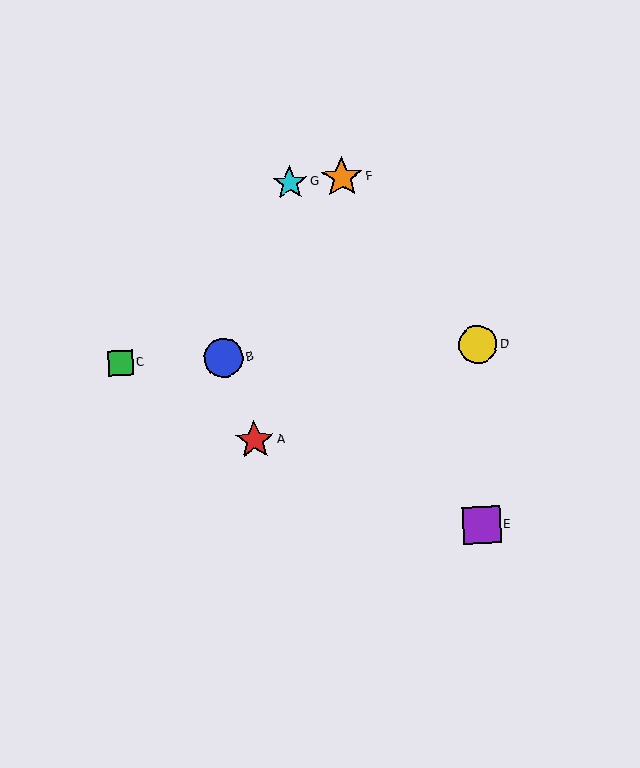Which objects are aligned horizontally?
Objects B, C, D are aligned horizontally.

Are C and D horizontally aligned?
Yes, both are at y≈363.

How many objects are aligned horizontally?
3 objects (B, C, D) are aligned horizontally.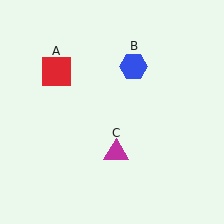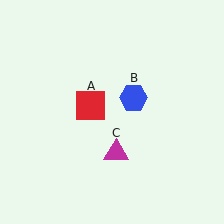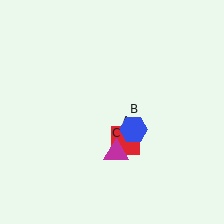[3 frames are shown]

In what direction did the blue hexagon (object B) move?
The blue hexagon (object B) moved down.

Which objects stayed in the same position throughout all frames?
Magenta triangle (object C) remained stationary.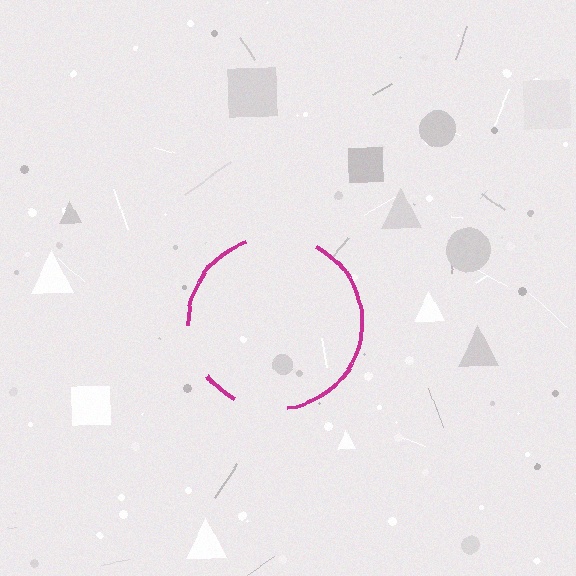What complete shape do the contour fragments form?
The contour fragments form a circle.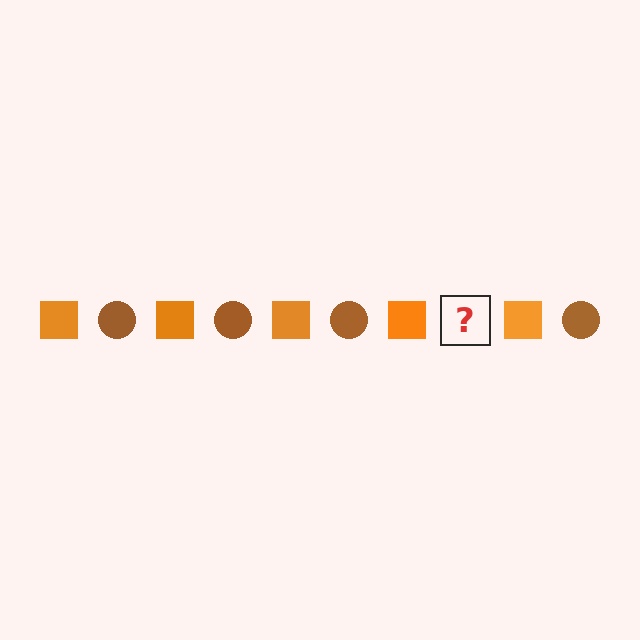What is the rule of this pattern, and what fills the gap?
The rule is that the pattern alternates between orange square and brown circle. The gap should be filled with a brown circle.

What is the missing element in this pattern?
The missing element is a brown circle.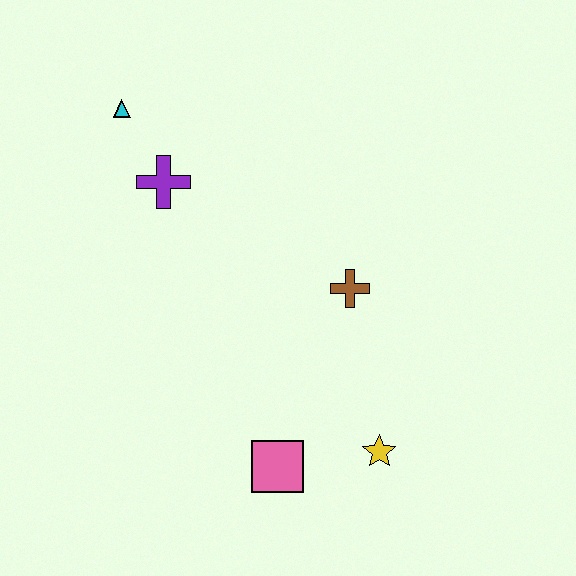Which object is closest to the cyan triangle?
The purple cross is closest to the cyan triangle.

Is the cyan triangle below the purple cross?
No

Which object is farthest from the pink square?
The cyan triangle is farthest from the pink square.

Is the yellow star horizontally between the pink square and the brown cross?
No